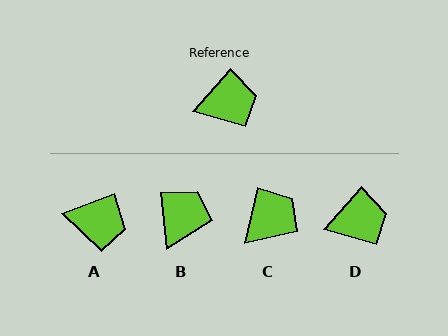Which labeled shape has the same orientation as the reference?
D.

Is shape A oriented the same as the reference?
No, it is off by about 28 degrees.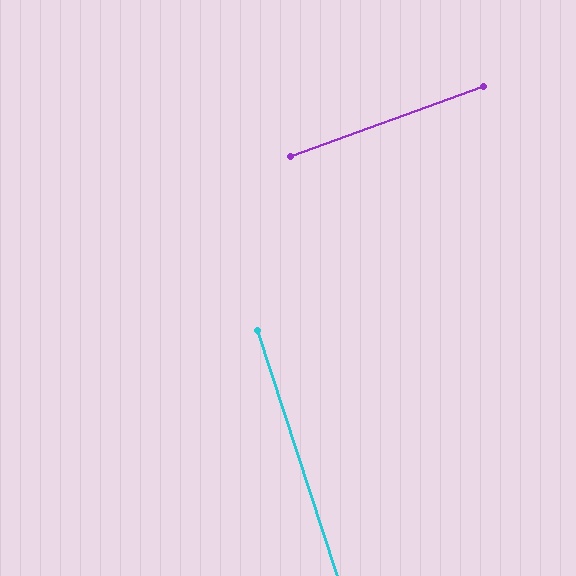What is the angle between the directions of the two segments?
Approximately 88 degrees.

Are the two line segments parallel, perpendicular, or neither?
Perpendicular — they meet at approximately 88°.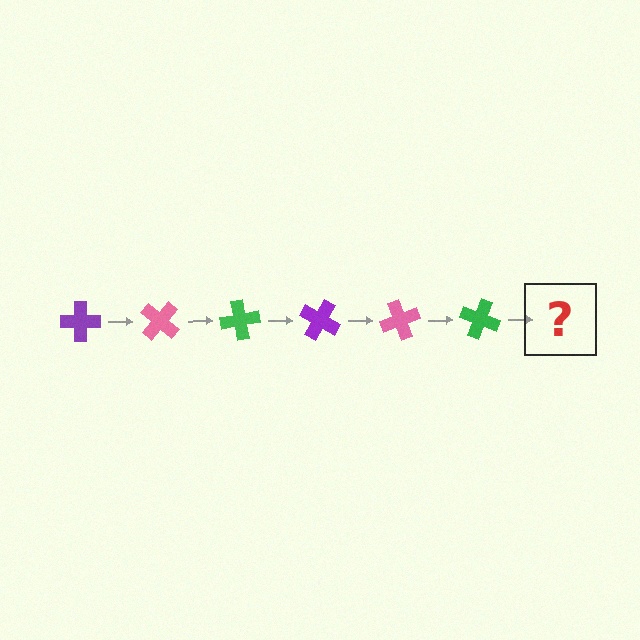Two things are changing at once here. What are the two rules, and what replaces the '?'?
The two rules are that it rotates 40 degrees each step and the color cycles through purple, pink, and green. The '?' should be a purple cross, rotated 240 degrees from the start.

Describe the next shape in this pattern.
It should be a purple cross, rotated 240 degrees from the start.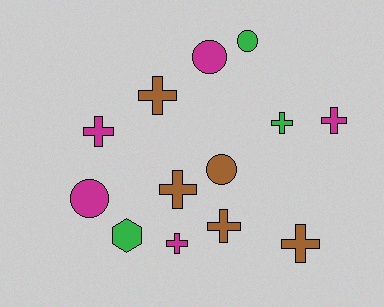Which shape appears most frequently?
Cross, with 8 objects.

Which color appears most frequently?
Magenta, with 5 objects.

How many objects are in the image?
There are 13 objects.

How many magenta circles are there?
There are 2 magenta circles.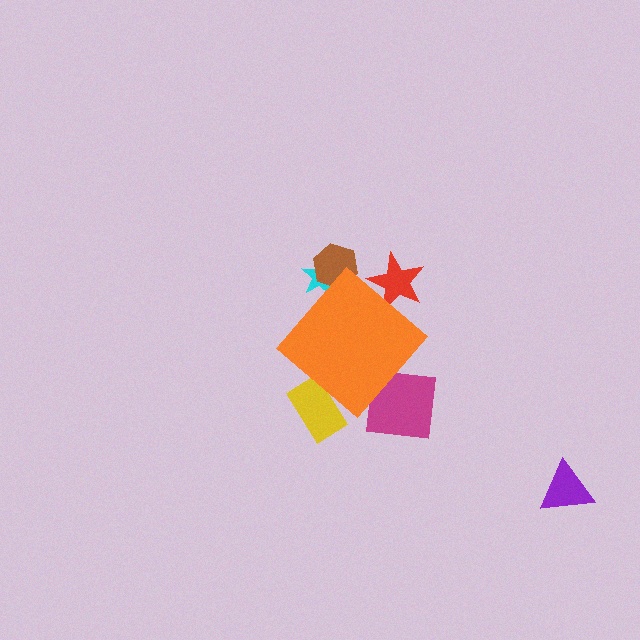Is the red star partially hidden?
Yes, the red star is partially hidden behind the orange diamond.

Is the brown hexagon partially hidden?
Yes, the brown hexagon is partially hidden behind the orange diamond.